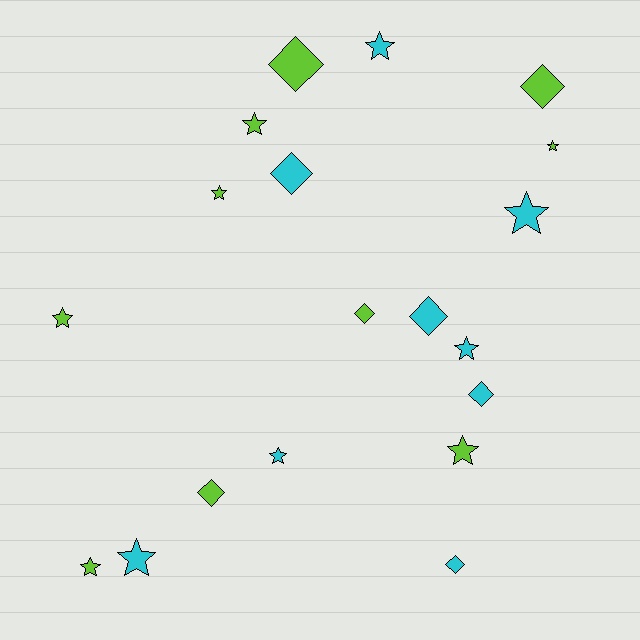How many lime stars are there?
There are 6 lime stars.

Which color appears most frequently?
Lime, with 10 objects.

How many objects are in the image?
There are 19 objects.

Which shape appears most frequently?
Star, with 11 objects.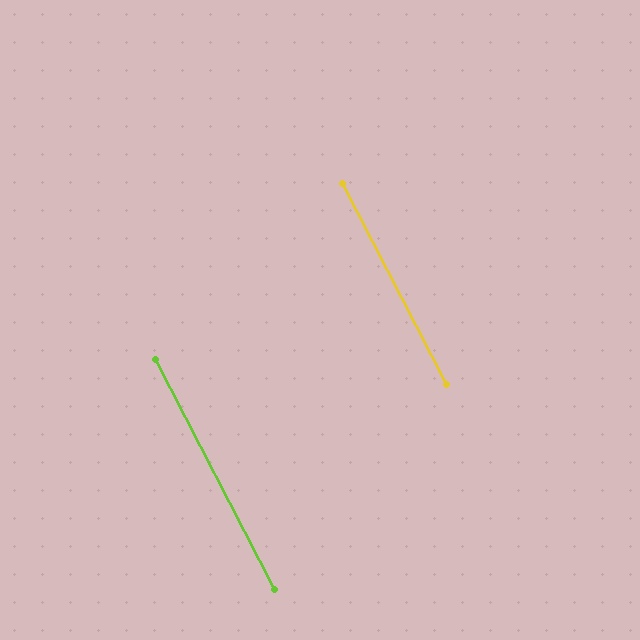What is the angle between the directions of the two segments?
Approximately 0 degrees.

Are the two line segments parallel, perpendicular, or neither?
Parallel — their directions differ by only 0.0°.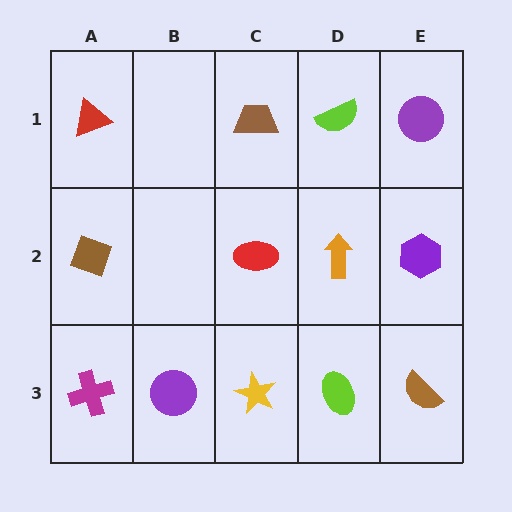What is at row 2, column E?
A purple hexagon.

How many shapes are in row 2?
4 shapes.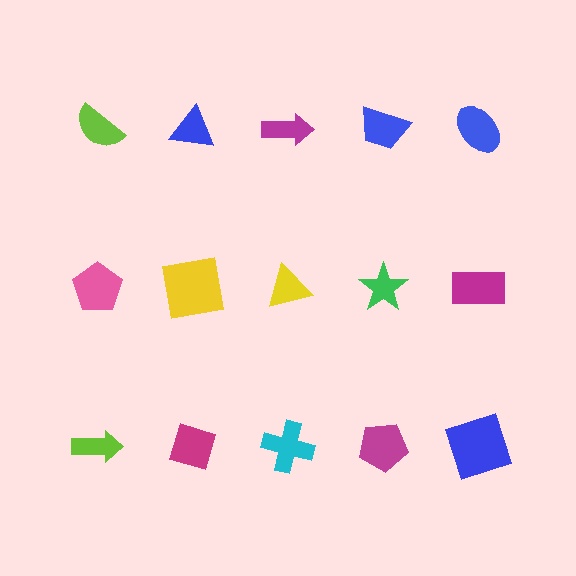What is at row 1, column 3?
A magenta arrow.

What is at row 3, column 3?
A cyan cross.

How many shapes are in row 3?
5 shapes.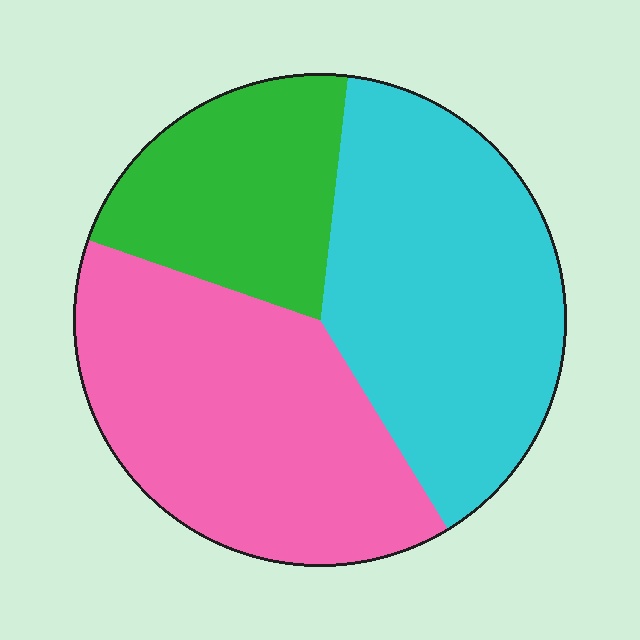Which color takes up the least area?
Green, at roughly 20%.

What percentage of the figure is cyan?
Cyan covers around 40% of the figure.